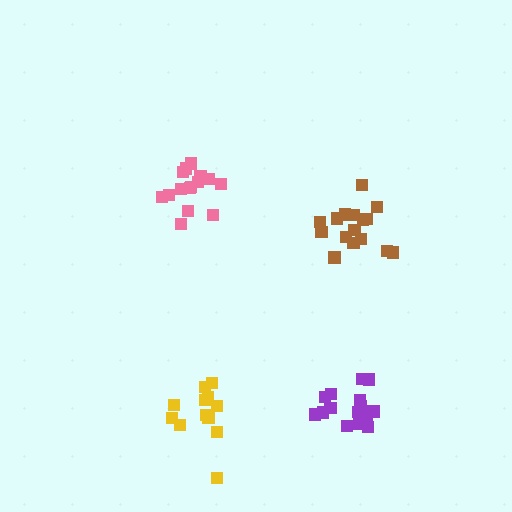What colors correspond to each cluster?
The clusters are colored: purple, yellow, brown, pink.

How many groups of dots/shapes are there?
There are 4 groups.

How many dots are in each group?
Group 1: 16 dots, Group 2: 12 dots, Group 3: 16 dots, Group 4: 15 dots (59 total).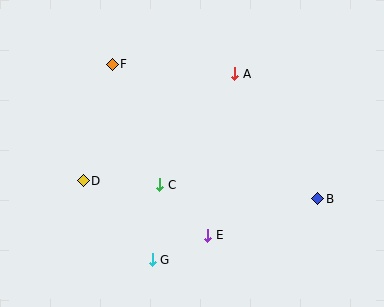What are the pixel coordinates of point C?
Point C is at (160, 185).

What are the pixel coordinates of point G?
Point G is at (152, 260).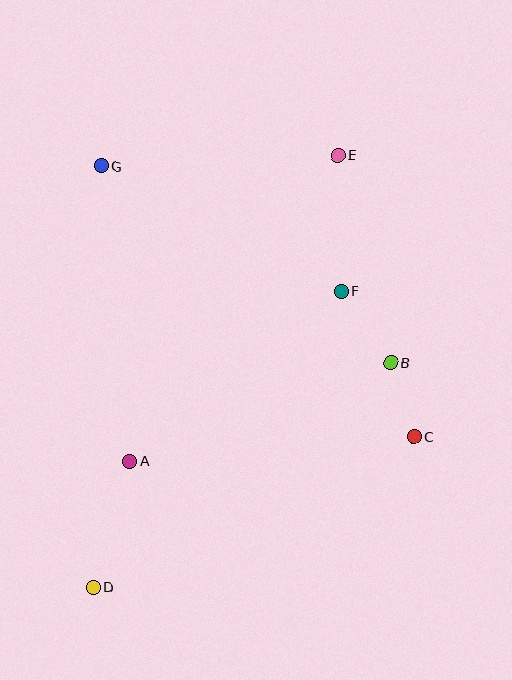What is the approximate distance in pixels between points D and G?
The distance between D and G is approximately 421 pixels.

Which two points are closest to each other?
Points B and C are closest to each other.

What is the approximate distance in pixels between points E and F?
The distance between E and F is approximately 136 pixels.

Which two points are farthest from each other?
Points D and E are farthest from each other.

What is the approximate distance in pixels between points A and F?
The distance between A and F is approximately 271 pixels.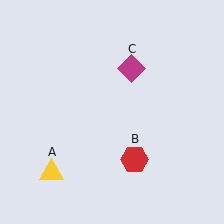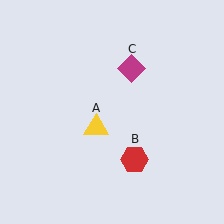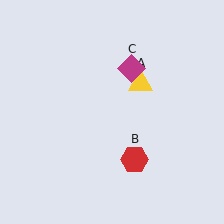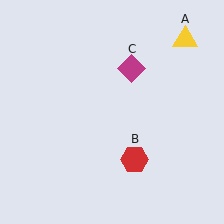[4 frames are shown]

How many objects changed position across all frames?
1 object changed position: yellow triangle (object A).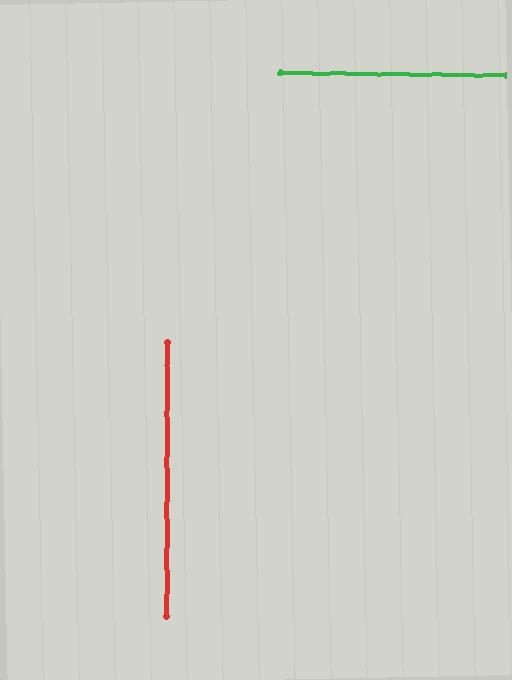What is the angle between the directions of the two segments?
Approximately 90 degrees.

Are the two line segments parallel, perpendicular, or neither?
Perpendicular — they meet at approximately 90°.